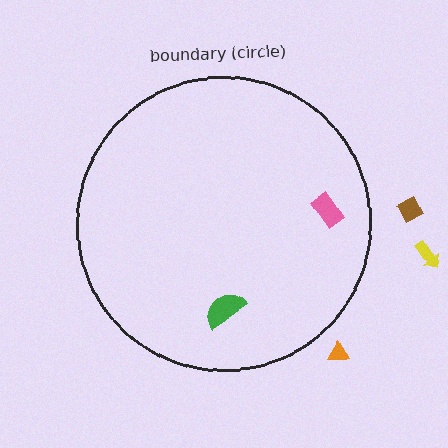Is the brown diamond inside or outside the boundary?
Outside.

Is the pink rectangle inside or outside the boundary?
Inside.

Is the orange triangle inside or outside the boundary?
Outside.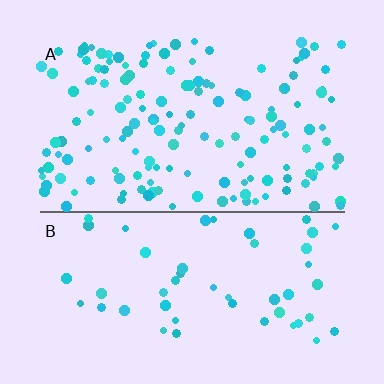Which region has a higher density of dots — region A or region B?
A (the top).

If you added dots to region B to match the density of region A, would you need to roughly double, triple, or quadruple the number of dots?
Approximately triple.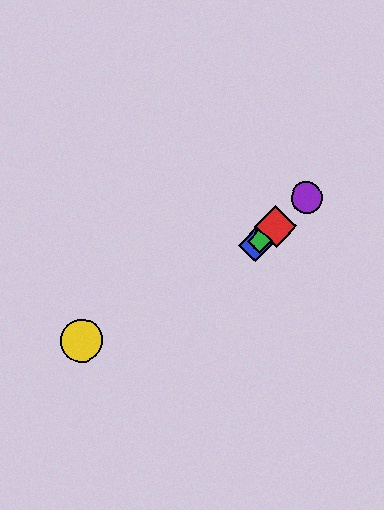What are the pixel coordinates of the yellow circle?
The yellow circle is at (81, 341).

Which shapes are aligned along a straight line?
The red diamond, the blue diamond, the green diamond, the purple circle are aligned along a straight line.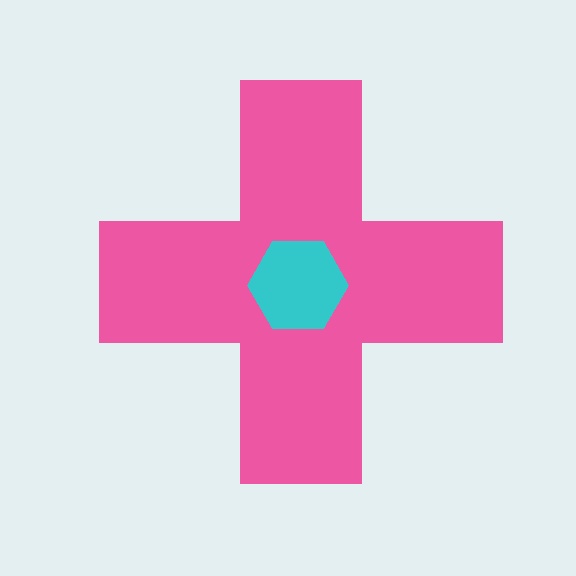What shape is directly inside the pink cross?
The cyan hexagon.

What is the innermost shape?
The cyan hexagon.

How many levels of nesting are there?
2.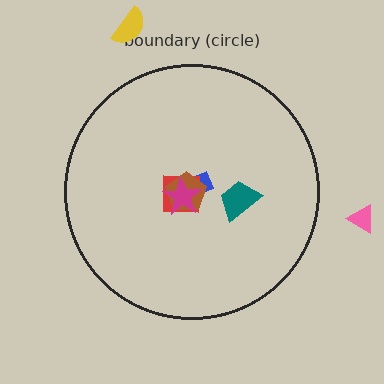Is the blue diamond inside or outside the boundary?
Inside.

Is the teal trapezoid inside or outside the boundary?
Inside.